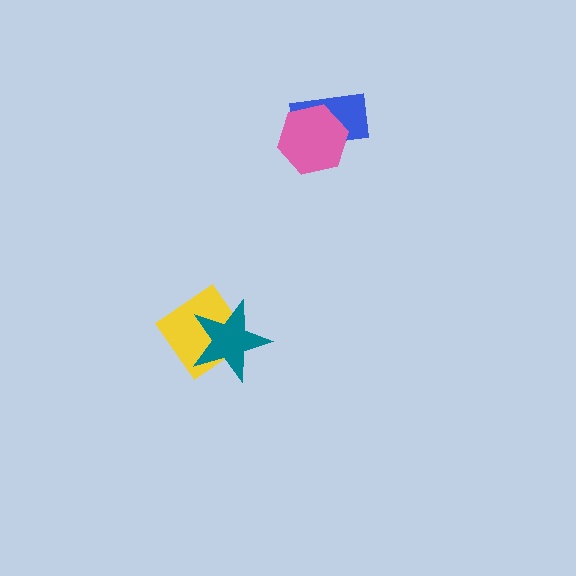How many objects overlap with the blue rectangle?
1 object overlaps with the blue rectangle.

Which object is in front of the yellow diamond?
The teal star is in front of the yellow diamond.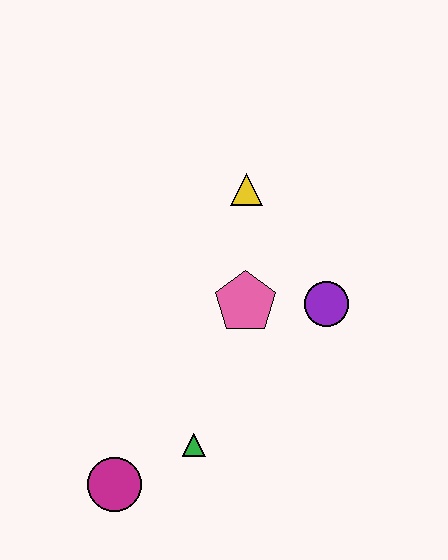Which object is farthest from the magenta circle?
The yellow triangle is farthest from the magenta circle.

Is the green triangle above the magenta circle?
Yes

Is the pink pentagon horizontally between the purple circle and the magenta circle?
Yes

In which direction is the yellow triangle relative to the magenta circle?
The yellow triangle is above the magenta circle.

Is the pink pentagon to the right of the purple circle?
No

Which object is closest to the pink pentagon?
The purple circle is closest to the pink pentagon.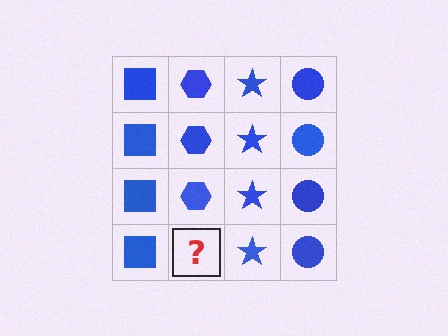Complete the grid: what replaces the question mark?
The question mark should be replaced with a blue hexagon.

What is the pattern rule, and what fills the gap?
The rule is that each column has a consistent shape. The gap should be filled with a blue hexagon.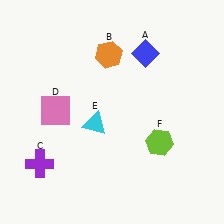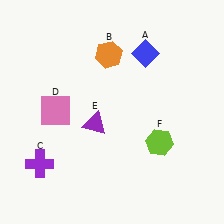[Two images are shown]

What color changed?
The triangle (E) changed from cyan in Image 1 to purple in Image 2.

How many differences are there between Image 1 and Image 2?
There is 1 difference between the two images.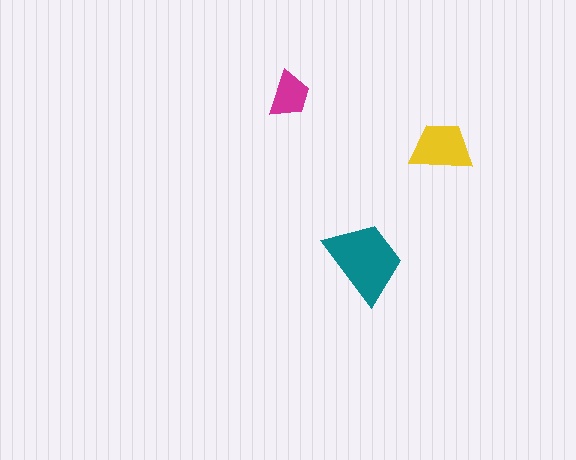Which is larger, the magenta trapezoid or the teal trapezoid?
The teal one.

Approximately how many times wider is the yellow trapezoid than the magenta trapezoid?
About 1.5 times wider.